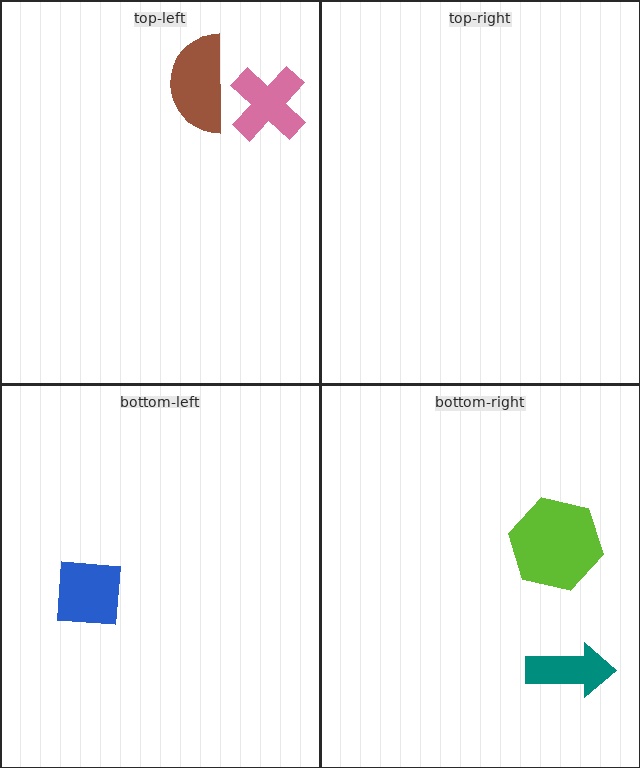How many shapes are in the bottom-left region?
1.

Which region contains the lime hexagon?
The bottom-right region.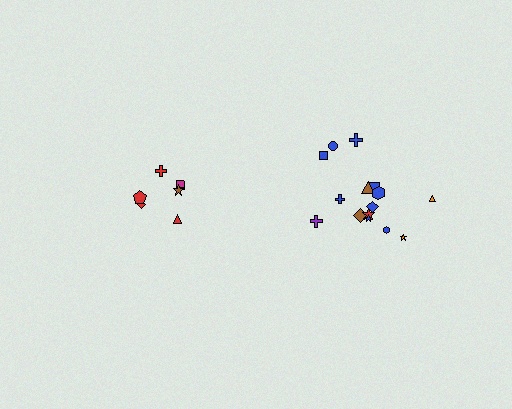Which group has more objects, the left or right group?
The right group.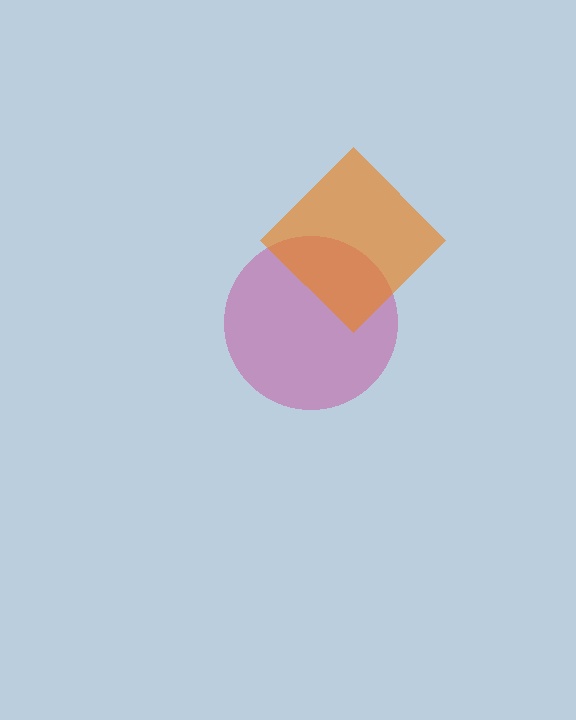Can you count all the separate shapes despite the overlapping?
Yes, there are 2 separate shapes.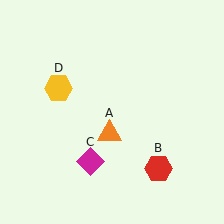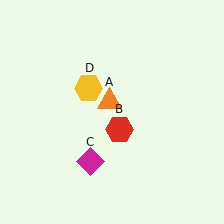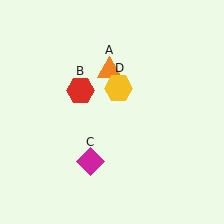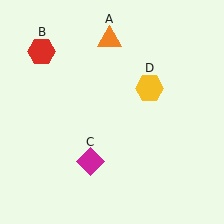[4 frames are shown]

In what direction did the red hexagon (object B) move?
The red hexagon (object B) moved up and to the left.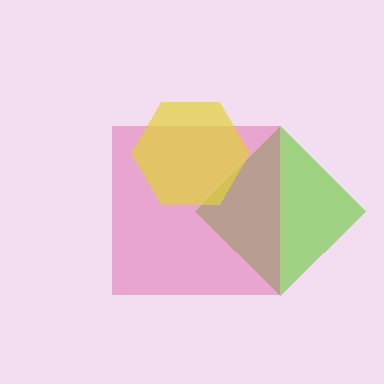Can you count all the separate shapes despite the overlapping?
Yes, there are 3 separate shapes.